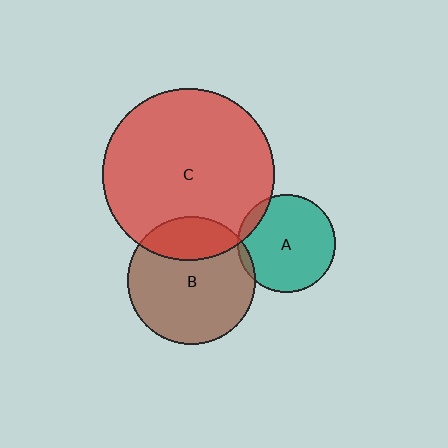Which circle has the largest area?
Circle C (red).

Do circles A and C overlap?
Yes.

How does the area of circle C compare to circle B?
Approximately 1.8 times.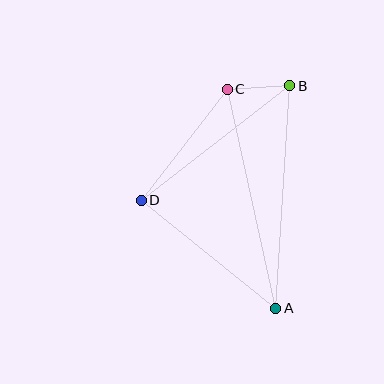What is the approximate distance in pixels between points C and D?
The distance between C and D is approximately 141 pixels.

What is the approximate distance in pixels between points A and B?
The distance between A and B is approximately 223 pixels.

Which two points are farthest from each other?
Points A and C are farthest from each other.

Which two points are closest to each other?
Points B and C are closest to each other.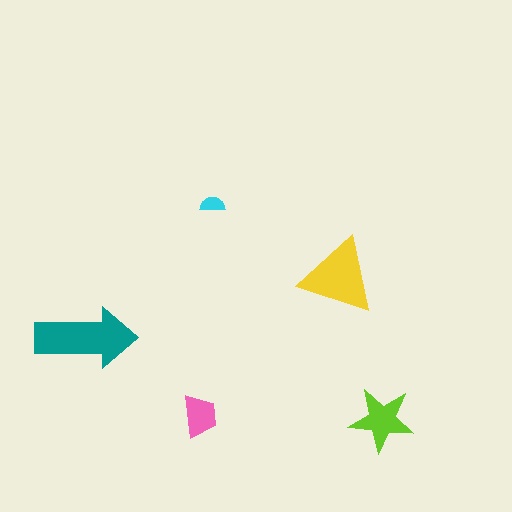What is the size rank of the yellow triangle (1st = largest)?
2nd.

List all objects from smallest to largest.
The cyan semicircle, the pink trapezoid, the lime star, the yellow triangle, the teal arrow.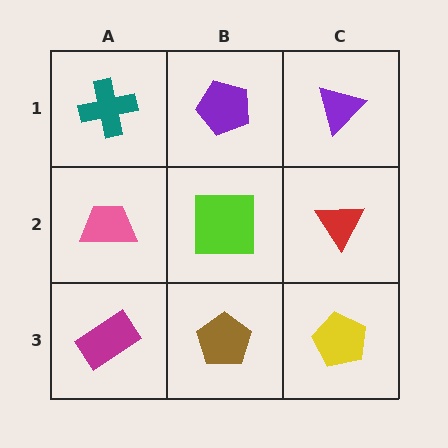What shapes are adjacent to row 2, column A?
A teal cross (row 1, column A), a magenta rectangle (row 3, column A), a lime square (row 2, column B).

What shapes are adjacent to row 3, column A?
A pink trapezoid (row 2, column A), a brown pentagon (row 3, column B).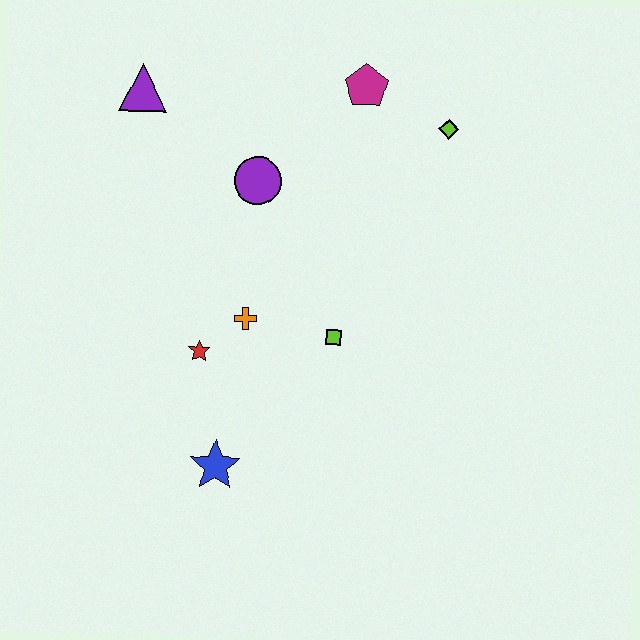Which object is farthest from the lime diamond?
The blue star is farthest from the lime diamond.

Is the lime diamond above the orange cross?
Yes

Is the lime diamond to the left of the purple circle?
No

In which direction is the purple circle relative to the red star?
The purple circle is above the red star.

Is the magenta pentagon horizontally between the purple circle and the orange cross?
No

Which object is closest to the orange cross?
The red star is closest to the orange cross.